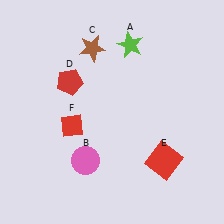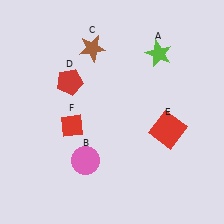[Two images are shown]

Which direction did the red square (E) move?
The red square (E) moved up.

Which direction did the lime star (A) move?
The lime star (A) moved right.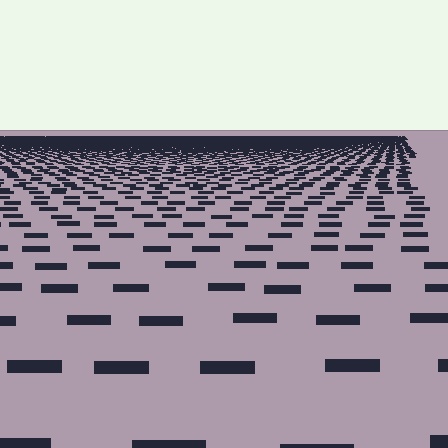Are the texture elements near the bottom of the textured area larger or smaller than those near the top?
Larger. Near the bottom, elements are closer to the viewer and appear at a bigger on-screen size.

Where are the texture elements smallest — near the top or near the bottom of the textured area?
Near the top.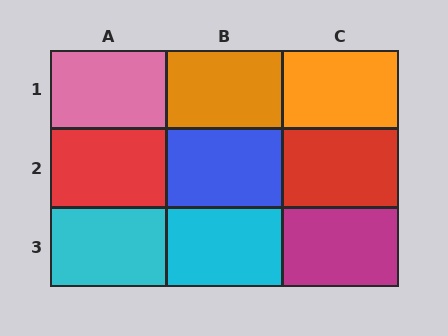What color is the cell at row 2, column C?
Red.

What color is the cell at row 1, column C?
Orange.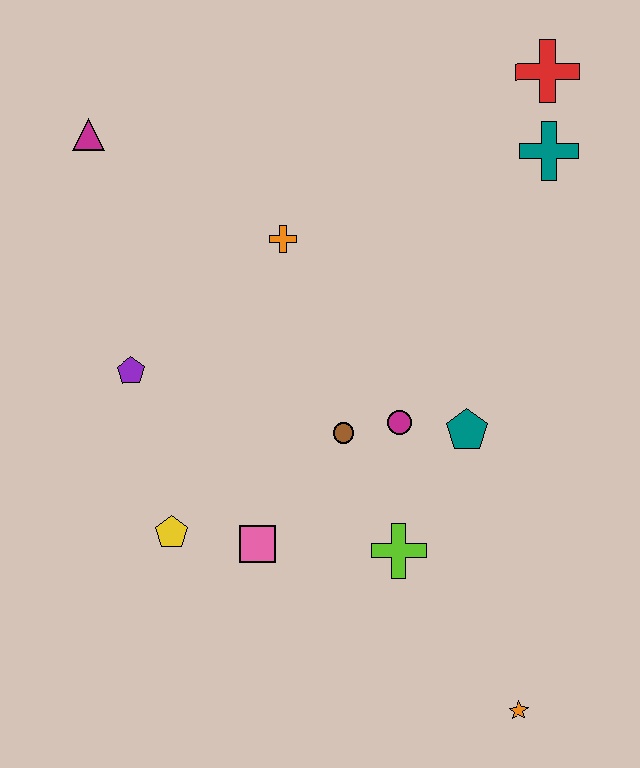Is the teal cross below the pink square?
No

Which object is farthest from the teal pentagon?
The magenta triangle is farthest from the teal pentagon.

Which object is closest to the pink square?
The yellow pentagon is closest to the pink square.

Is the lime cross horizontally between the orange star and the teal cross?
No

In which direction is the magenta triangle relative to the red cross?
The magenta triangle is to the left of the red cross.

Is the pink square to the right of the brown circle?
No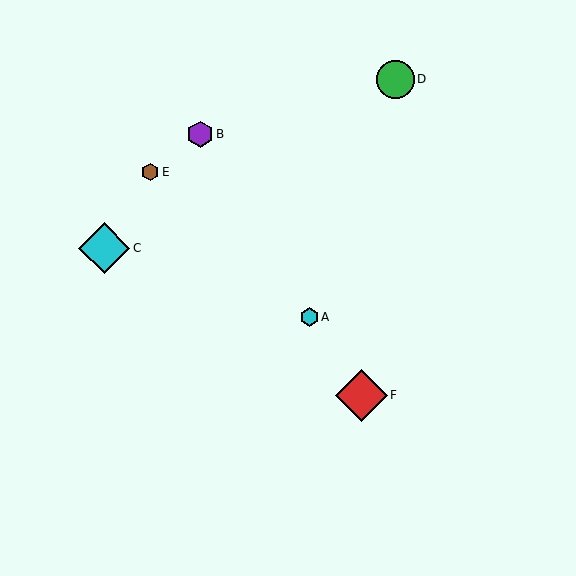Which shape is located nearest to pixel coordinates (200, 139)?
The purple hexagon (labeled B) at (200, 134) is nearest to that location.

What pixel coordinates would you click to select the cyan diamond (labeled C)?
Click at (104, 248) to select the cyan diamond C.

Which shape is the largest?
The red diamond (labeled F) is the largest.